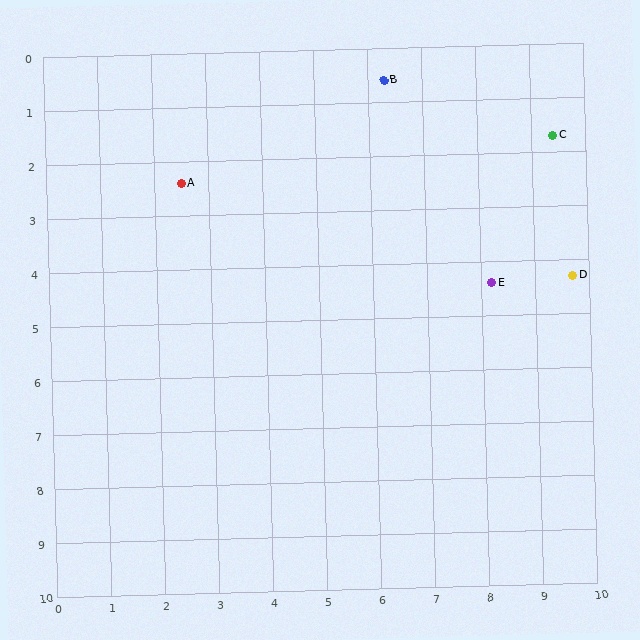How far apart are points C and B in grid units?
Points C and B are about 3.3 grid units apart.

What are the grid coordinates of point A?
Point A is at approximately (2.5, 2.4).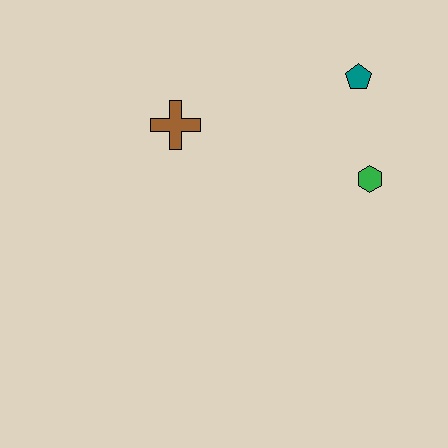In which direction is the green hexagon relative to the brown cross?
The green hexagon is to the right of the brown cross.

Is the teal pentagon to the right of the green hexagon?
No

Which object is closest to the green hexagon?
The teal pentagon is closest to the green hexagon.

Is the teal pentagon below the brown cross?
No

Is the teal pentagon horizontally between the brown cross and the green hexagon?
Yes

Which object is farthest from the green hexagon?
The brown cross is farthest from the green hexagon.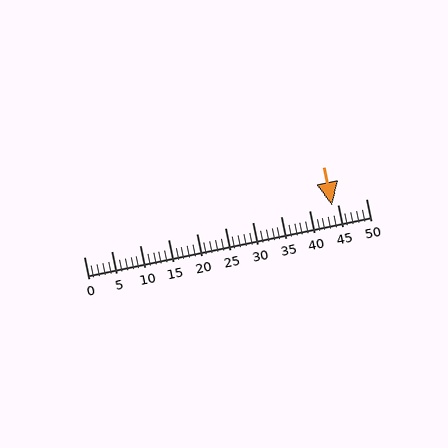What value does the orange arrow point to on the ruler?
The orange arrow points to approximately 44.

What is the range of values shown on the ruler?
The ruler shows values from 0 to 50.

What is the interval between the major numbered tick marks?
The major tick marks are spaced 5 units apart.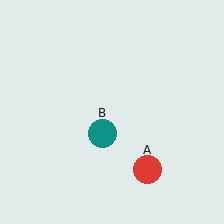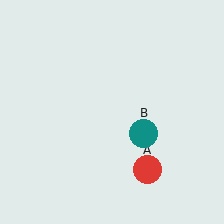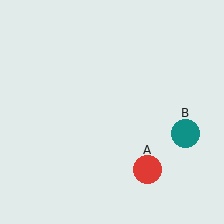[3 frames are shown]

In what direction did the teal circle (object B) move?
The teal circle (object B) moved right.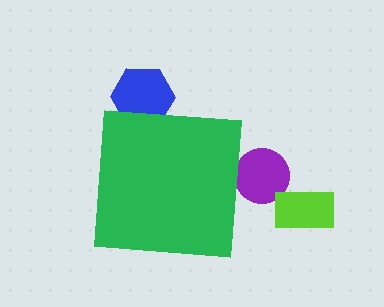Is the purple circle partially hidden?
Yes, the purple circle is partially hidden behind the green square.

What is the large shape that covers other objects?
A green square.